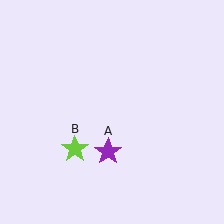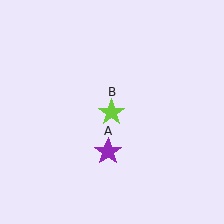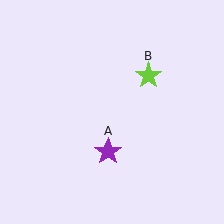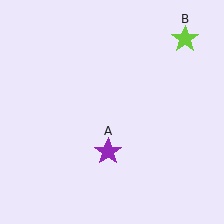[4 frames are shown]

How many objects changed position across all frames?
1 object changed position: lime star (object B).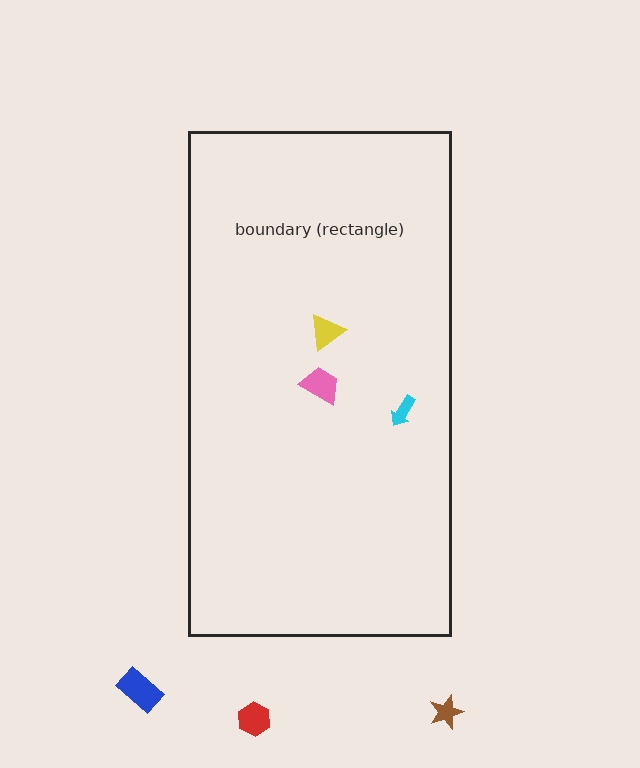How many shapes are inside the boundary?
3 inside, 3 outside.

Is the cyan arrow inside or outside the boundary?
Inside.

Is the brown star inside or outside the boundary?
Outside.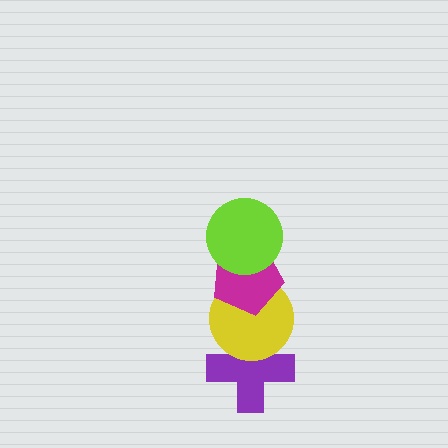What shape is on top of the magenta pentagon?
The lime circle is on top of the magenta pentagon.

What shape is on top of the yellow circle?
The magenta pentagon is on top of the yellow circle.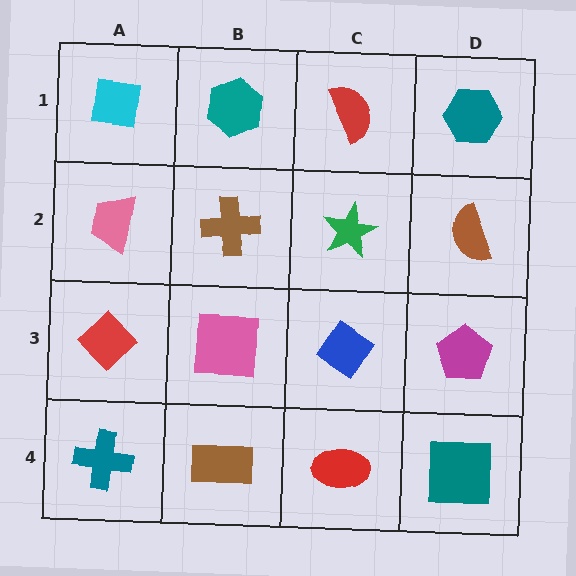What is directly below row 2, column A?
A red diamond.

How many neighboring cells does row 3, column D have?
3.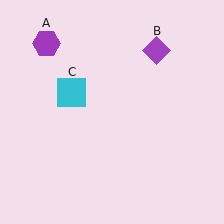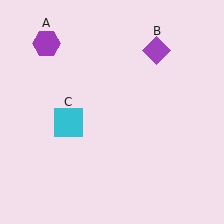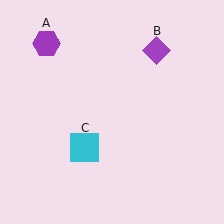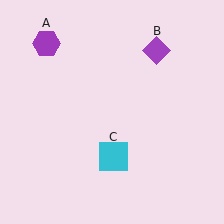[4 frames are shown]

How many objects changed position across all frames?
1 object changed position: cyan square (object C).